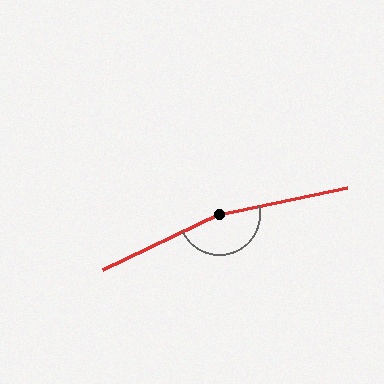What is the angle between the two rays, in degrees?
Approximately 167 degrees.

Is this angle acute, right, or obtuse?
It is obtuse.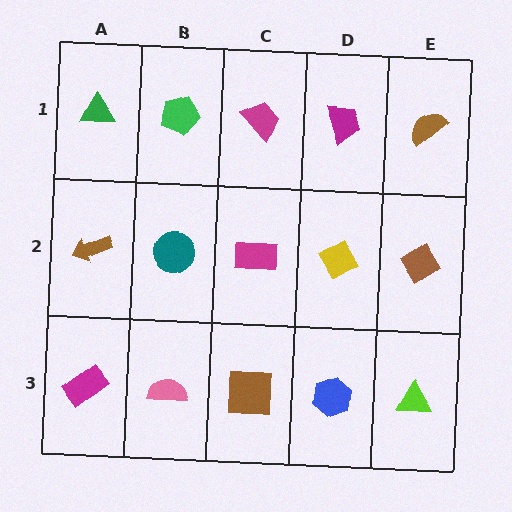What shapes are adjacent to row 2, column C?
A magenta trapezoid (row 1, column C), a brown square (row 3, column C), a teal circle (row 2, column B), a yellow diamond (row 2, column D).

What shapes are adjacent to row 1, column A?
A brown arrow (row 2, column A), a green pentagon (row 1, column B).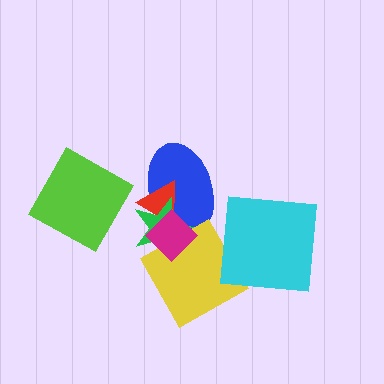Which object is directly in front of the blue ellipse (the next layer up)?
The red triangle is directly in front of the blue ellipse.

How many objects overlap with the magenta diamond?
4 objects overlap with the magenta diamond.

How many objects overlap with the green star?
4 objects overlap with the green star.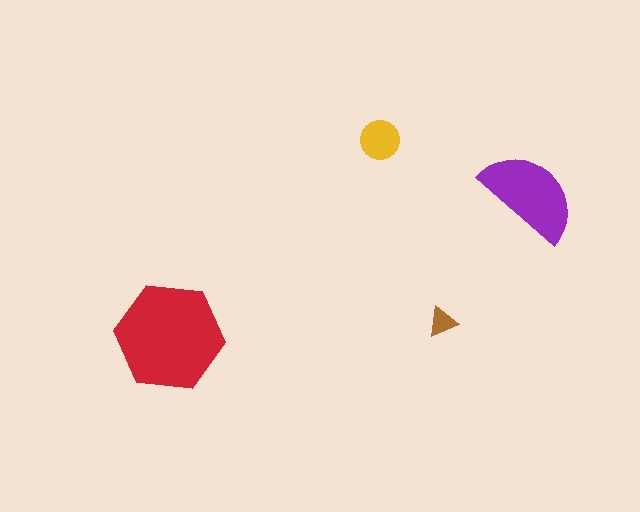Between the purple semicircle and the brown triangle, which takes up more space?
The purple semicircle.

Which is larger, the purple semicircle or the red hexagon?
The red hexagon.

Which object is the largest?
The red hexagon.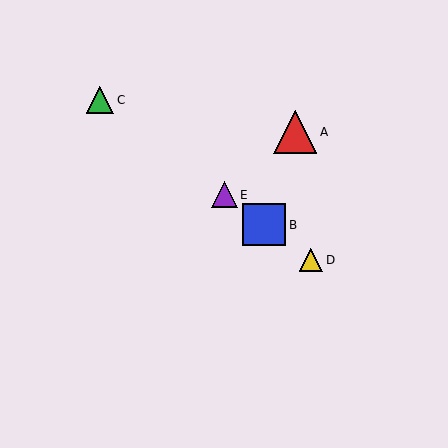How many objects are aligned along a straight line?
4 objects (B, C, D, E) are aligned along a straight line.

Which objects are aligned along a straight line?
Objects B, C, D, E are aligned along a straight line.